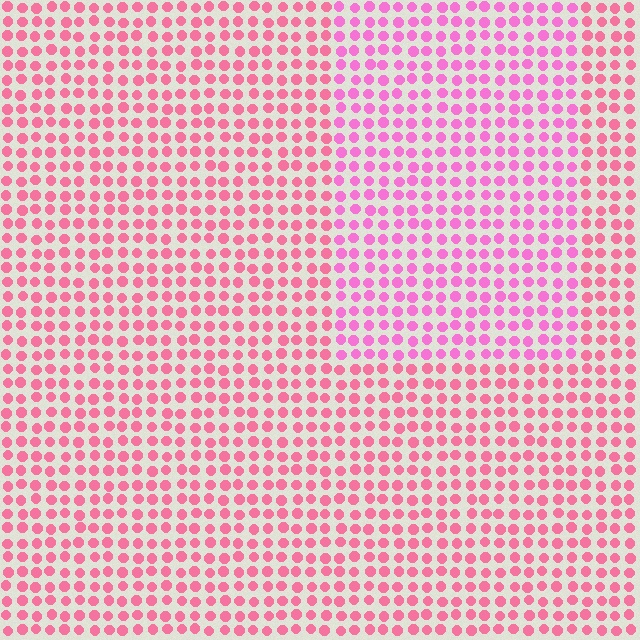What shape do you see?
I see a rectangle.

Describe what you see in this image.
The image is filled with small pink elements in a uniform arrangement. A rectangle-shaped region is visible where the elements are tinted to a slightly different hue, forming a subtle color boundary.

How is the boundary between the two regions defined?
The boundary is defined purely by a slight shift in hue (about 25 degrees). Spacing, size, and orientation are identical on both sides.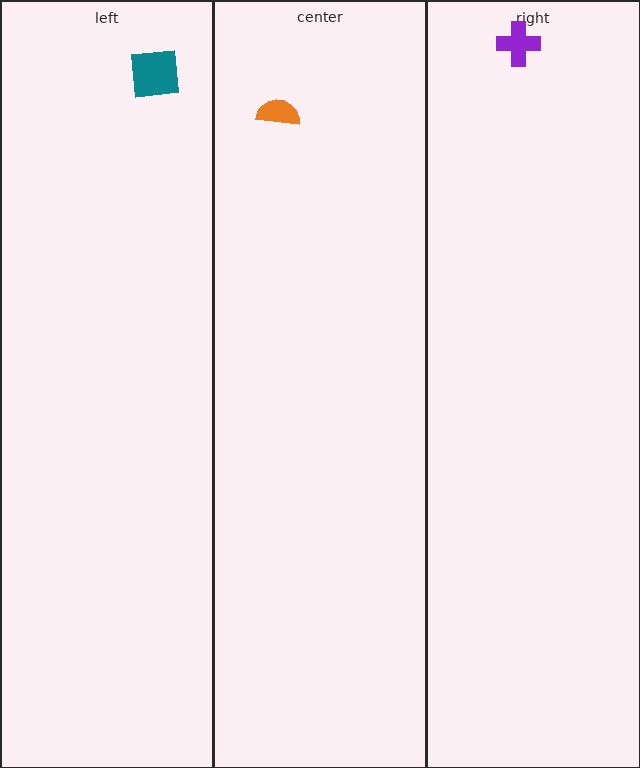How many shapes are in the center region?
1.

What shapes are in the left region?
The teal square.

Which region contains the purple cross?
The right region.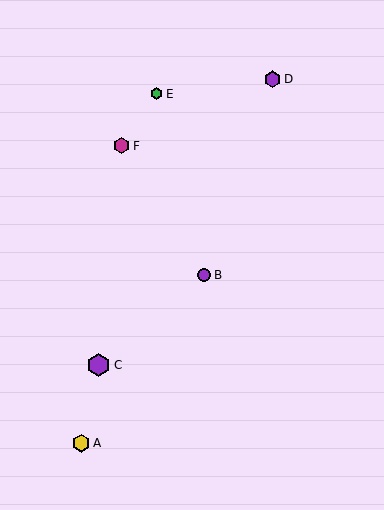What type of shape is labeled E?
Shape E is a green hexagon.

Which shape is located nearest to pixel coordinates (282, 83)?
The purple hexagon (labeled D) at (273, 79) is nearest to that location.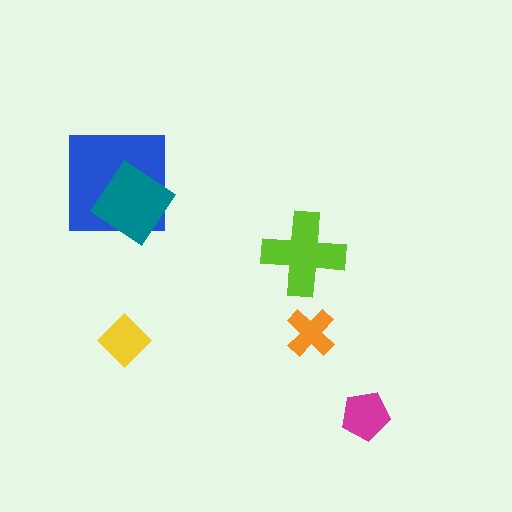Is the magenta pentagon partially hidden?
No, no other shape covers it.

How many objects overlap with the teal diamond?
1 object overlaps with the teal diamond.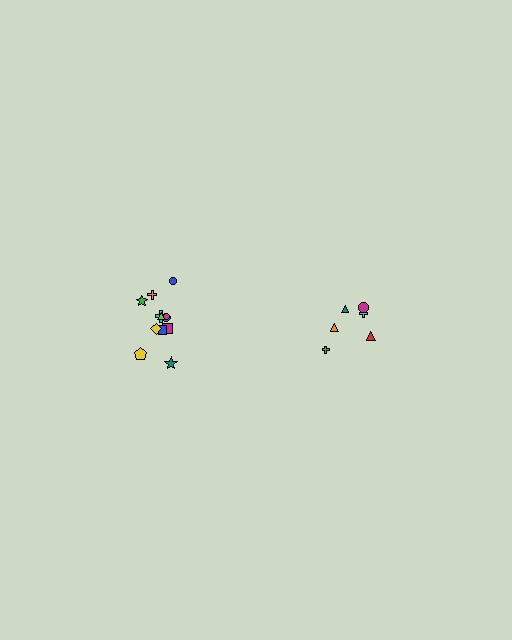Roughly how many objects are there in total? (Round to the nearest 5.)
Roughly 20 objects in total.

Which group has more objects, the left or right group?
The left group.